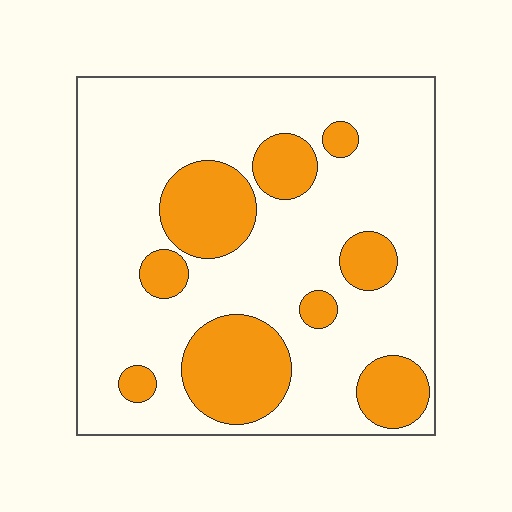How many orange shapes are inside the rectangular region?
9.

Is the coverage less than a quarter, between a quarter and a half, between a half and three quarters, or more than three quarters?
Between a quarter and a half.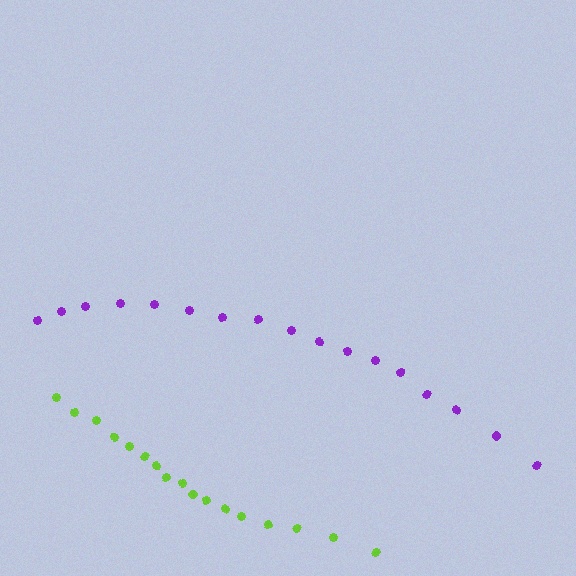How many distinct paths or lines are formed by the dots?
There are 2 distinct paths.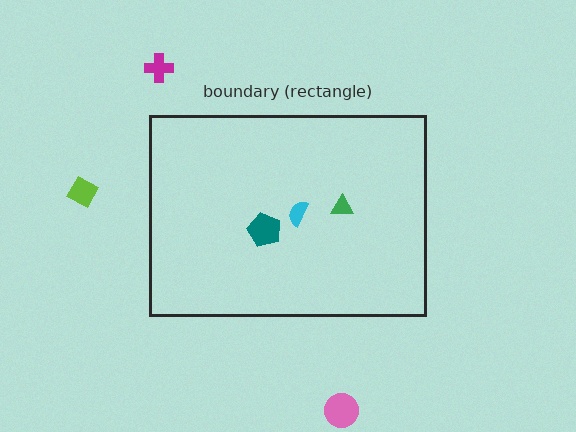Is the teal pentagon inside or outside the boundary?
Inside.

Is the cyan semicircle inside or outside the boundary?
Inside.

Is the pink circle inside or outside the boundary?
Outside.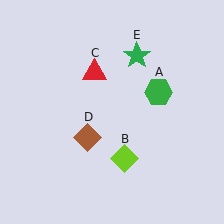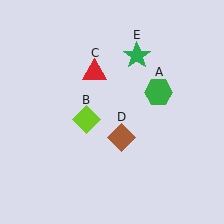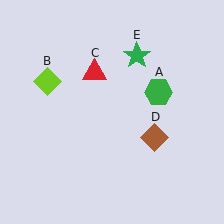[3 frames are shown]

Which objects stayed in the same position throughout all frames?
Green hexagon (object A) and red triangle (object C) and green star (object E) remained stationary.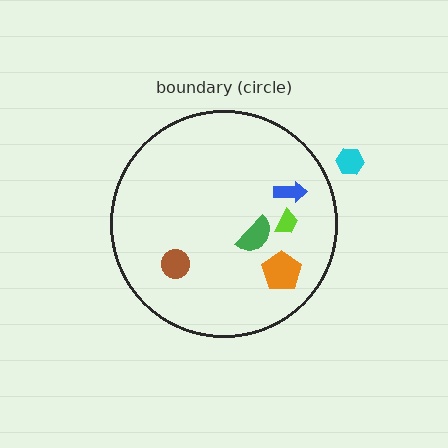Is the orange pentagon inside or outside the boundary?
Inside.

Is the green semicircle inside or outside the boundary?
Inside.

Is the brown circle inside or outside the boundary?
Inside.